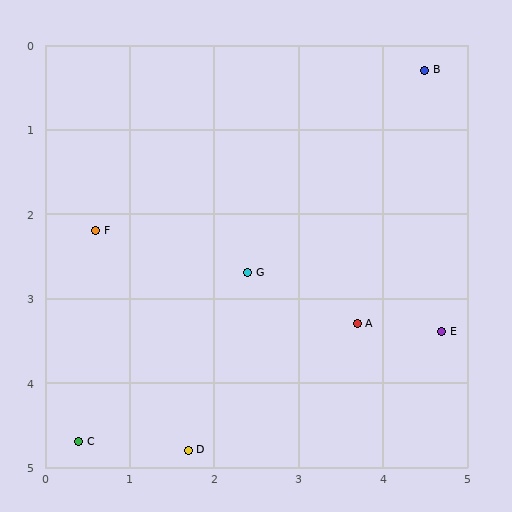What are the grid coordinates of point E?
Point E is at approximately (4.7, 3.4).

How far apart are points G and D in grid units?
Points G and D are about 2.2 grid units apart.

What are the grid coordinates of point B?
Point B is at approximately (4.5, 0.3).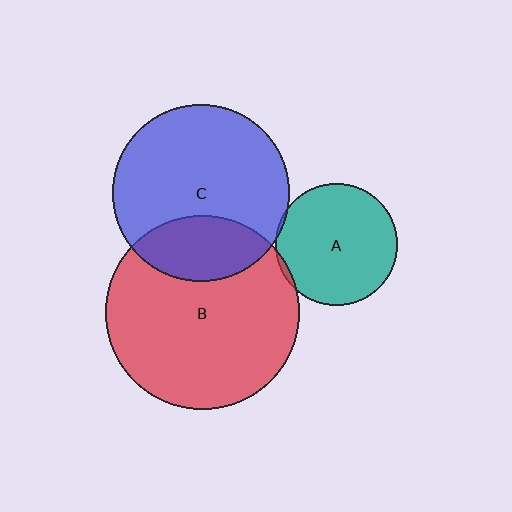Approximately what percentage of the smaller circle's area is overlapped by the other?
Approximately 5%.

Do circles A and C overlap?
Yes.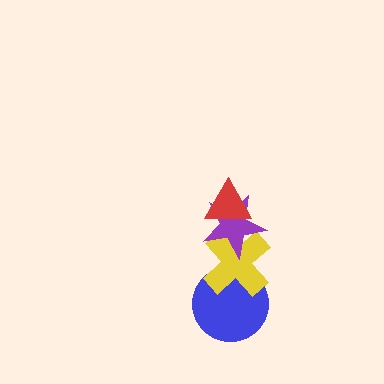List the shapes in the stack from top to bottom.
From top to bottom: the red triangle, the purple star, the yellow cross, the blue circle.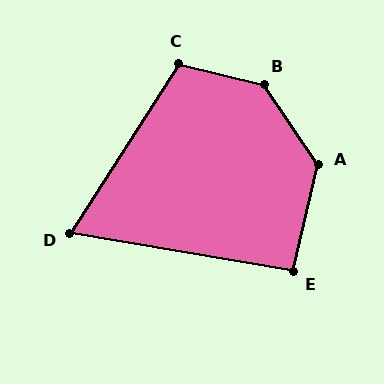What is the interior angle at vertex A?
Approximately 133 degrees (obtuse).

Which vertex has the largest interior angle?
B, at approximately 138 degrees.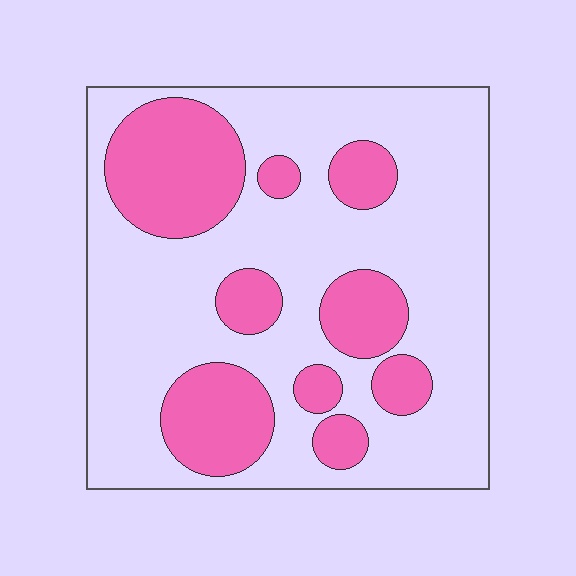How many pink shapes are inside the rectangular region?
9.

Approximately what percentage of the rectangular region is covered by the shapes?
Approximately 30%.